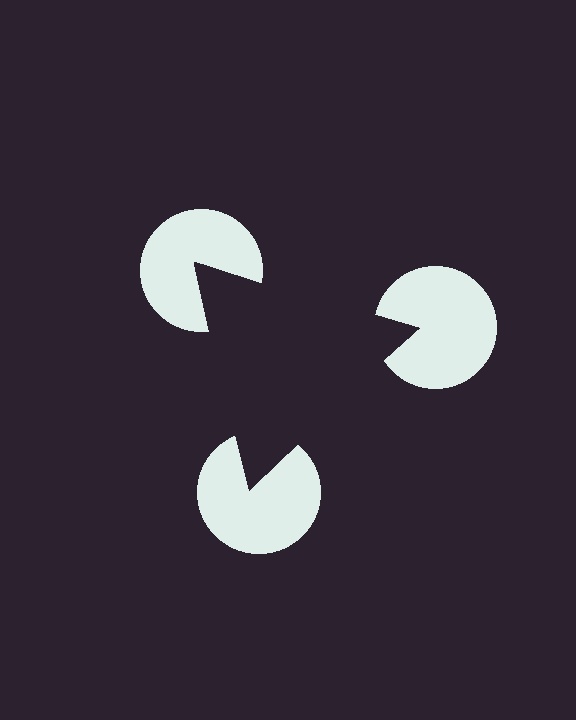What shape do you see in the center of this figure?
An illusory triangle — its edges are inferred from the aligned wedge cuts in the pac-man discs, not physically drawn.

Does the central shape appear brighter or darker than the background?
It typically appears slightly darker than the background, even though no actual brightness change is drawn.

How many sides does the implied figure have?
3 sides.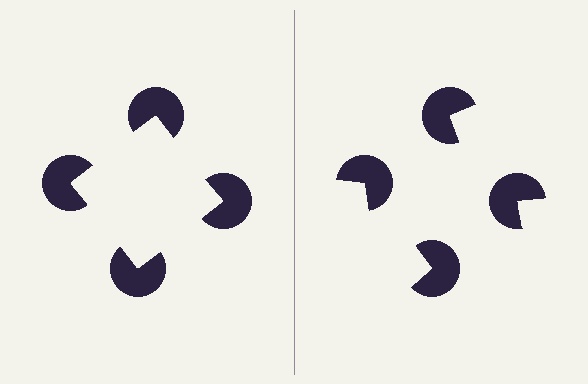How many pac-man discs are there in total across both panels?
8 — 4 on each side.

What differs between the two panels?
The pac-man discs are positioned identically on both sides; only the wedge orientations differ. On the left they align to a square; on the right they are misaligned.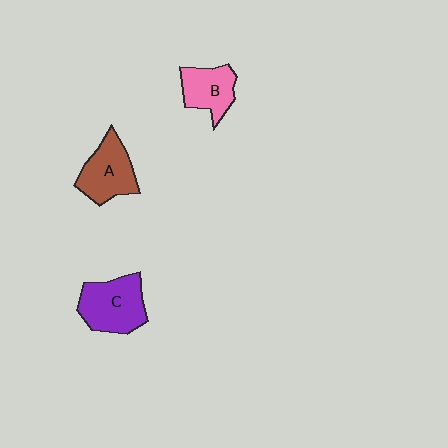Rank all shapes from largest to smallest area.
From largest to smallest: C (purple), A (brown), B (pink).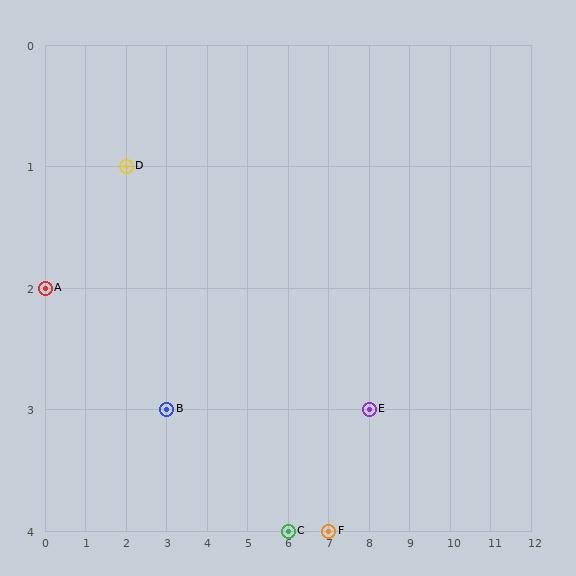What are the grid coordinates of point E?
Point E is at grid coordinates (8, 3).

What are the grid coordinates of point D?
Point D is at grid coordinates (2, 1).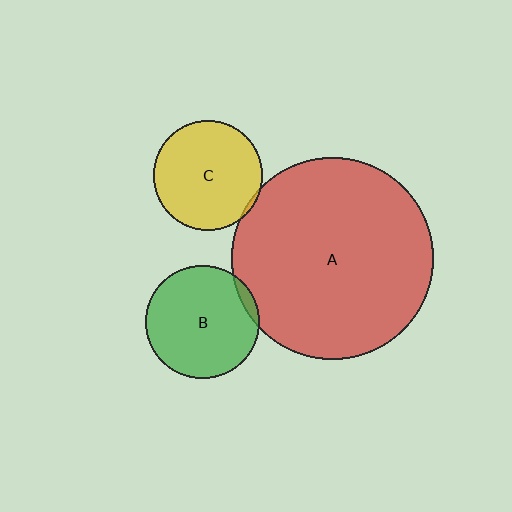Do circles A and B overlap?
Yes.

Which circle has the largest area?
Circle A (red).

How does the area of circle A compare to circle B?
Approximately 3.2 times.